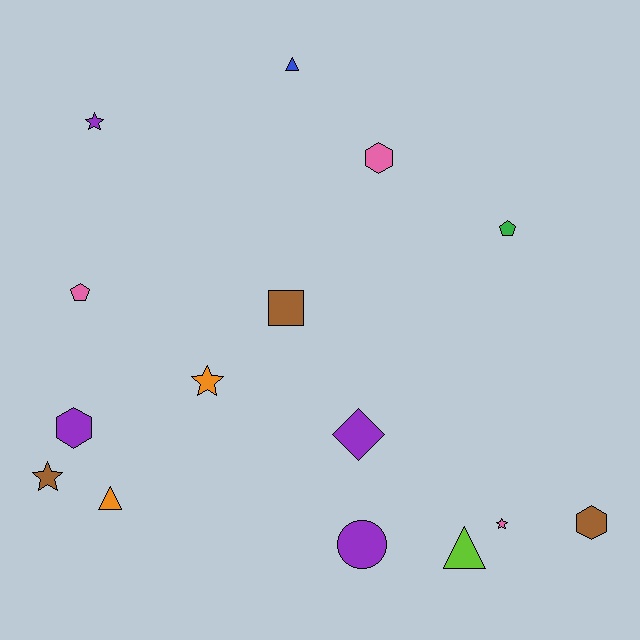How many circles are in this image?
There is 1 circle.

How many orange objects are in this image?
There are 2 orange objects.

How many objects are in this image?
There are 15 objects.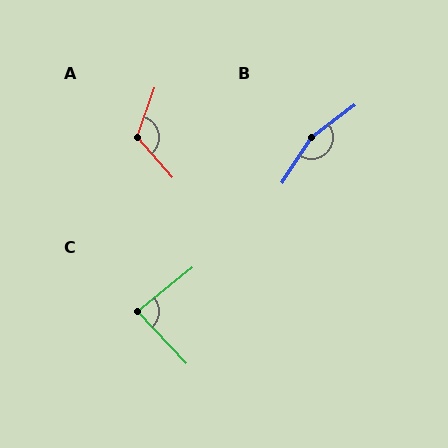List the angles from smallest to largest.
C (85°), A (120°), B (159°).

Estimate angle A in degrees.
Approximately 120 degrees.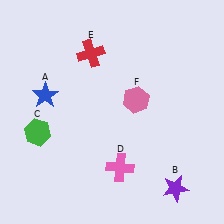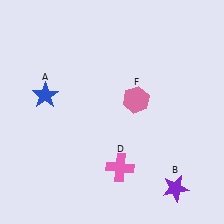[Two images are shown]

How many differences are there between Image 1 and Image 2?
There are 2 differences between the two images.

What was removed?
The red cross (E), the green hexagon (C) were removed in Image 2.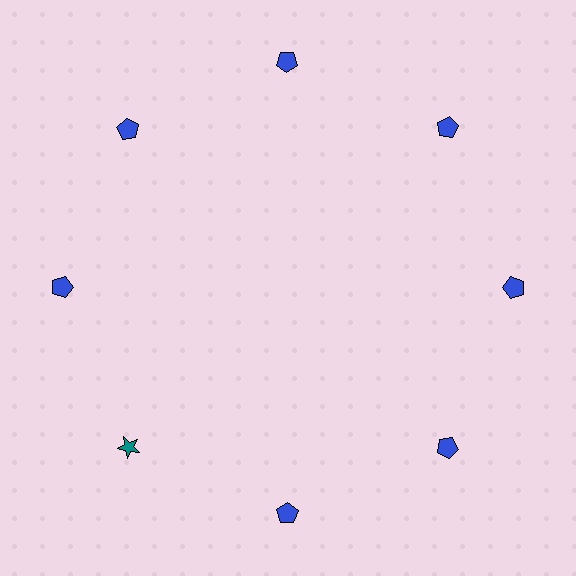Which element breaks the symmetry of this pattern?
The teal star at roughly the 8 o'clock position breaks the symmetry. All other shapes are blue pentagons.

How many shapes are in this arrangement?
There are 8 shapes arranged in a ring pattern.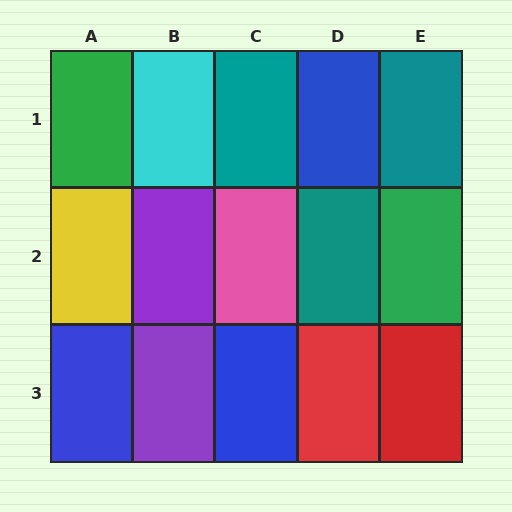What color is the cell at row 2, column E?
Green.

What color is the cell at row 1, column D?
Blue.